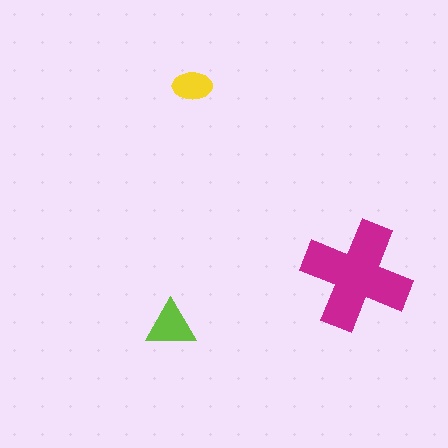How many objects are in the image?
There are 3 objects in the image.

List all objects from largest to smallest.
The magenta cross, the lime triangle, the yellow ellipse.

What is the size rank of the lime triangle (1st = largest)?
2nd.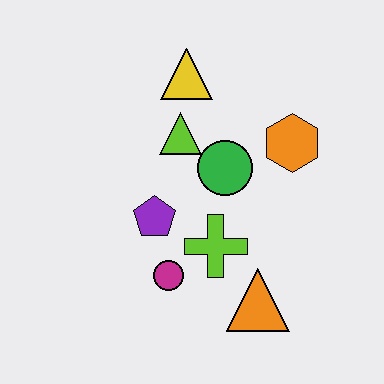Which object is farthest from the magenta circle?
The yellow triangle is farthest from the magenta circle.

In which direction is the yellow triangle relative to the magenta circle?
The yellow triangle is above the magenta circle.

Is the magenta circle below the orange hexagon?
Yes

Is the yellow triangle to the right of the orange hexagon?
No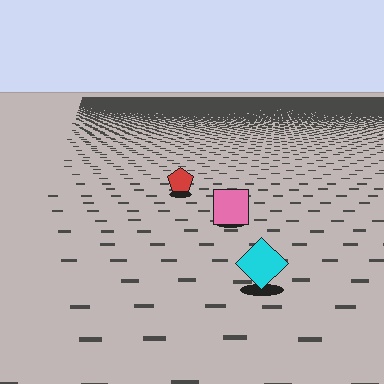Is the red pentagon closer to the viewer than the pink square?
No. The pink square is closer — you can tell from the texture gradient: the ground texture is coarser near it.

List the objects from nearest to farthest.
From nearest to farthest: the cyan diamond, the pink square, the red pentagon.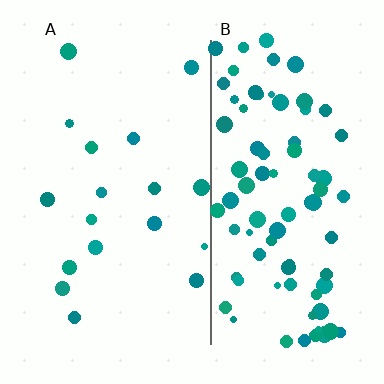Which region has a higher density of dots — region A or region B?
B (the right).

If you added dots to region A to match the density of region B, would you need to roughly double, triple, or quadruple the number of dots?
Approximately quadruple.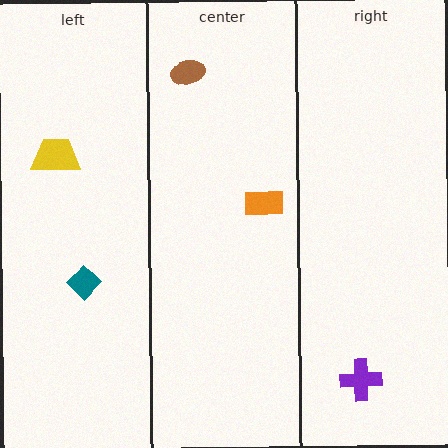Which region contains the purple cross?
The right region.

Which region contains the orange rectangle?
The center region.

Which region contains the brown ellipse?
The center region.